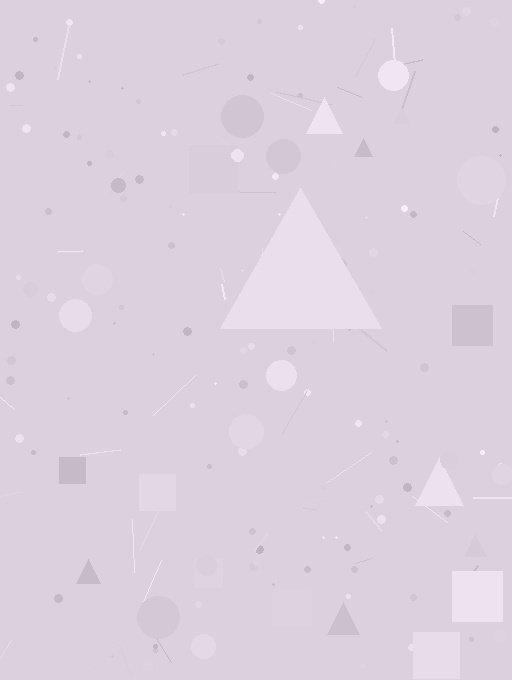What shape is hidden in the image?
A triangle is hidden in the image.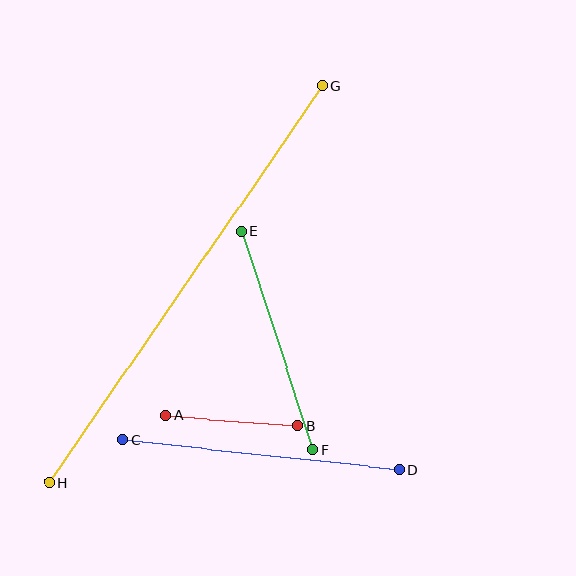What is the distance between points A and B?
The distance is approximately 132 pixels.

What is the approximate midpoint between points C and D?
The midpoint is at approximately (261, 455) pixels.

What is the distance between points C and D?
The distance is approximately 278 pixels.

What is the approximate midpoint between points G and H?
The midpoint is at approximately (186, 284) pixels.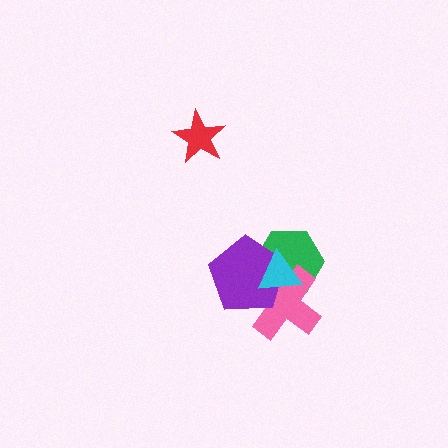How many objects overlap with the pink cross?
3 objects overlap with the pink cross.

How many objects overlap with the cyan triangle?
3 objects overlap with the cyan triangle.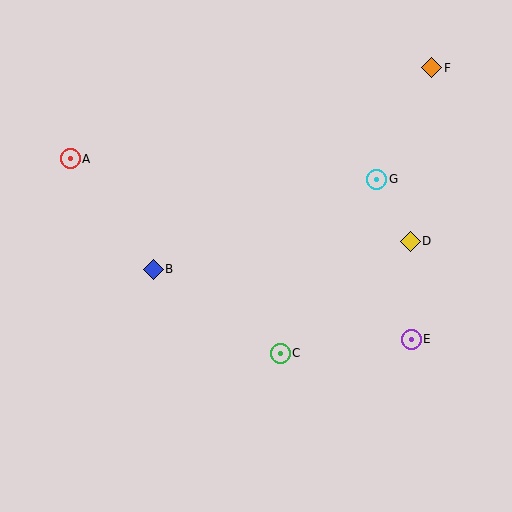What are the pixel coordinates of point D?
Point D is at (410, 241).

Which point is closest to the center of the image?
Point C at (280, 353) is closest to the center.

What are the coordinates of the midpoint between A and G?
The midpoint between A and G is at (223, 169).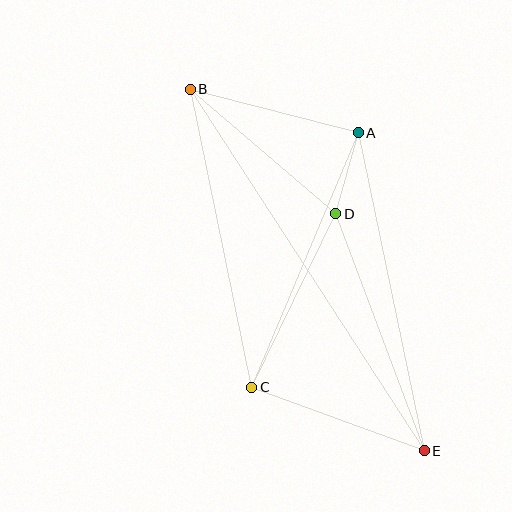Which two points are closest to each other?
Points A and D are closest to each other.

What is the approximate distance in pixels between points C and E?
The distance between C and E is approximately 184 pixels.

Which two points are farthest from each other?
Points B and E are farthest from each other.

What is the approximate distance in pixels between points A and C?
The distance between A and C is approximately 276 pixels.